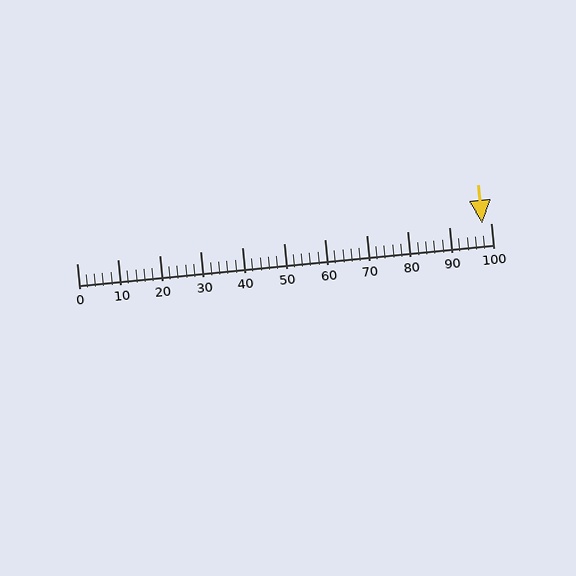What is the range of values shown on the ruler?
The ruler shows values from 0 to 100.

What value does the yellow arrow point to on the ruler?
The yellow arrow points to approximately 98.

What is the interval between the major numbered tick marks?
The major tick marks are spaced 10 units apart.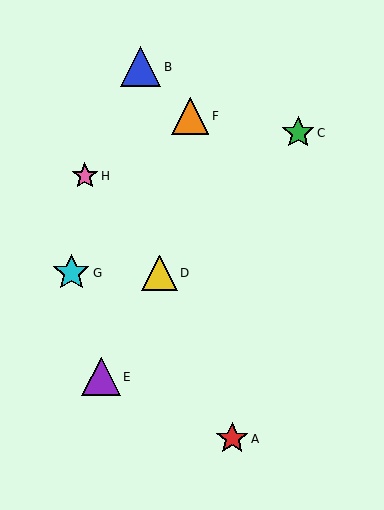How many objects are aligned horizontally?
2 objects (D, G) are aligned horizontally.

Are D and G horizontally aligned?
Yes, both are at y≈273.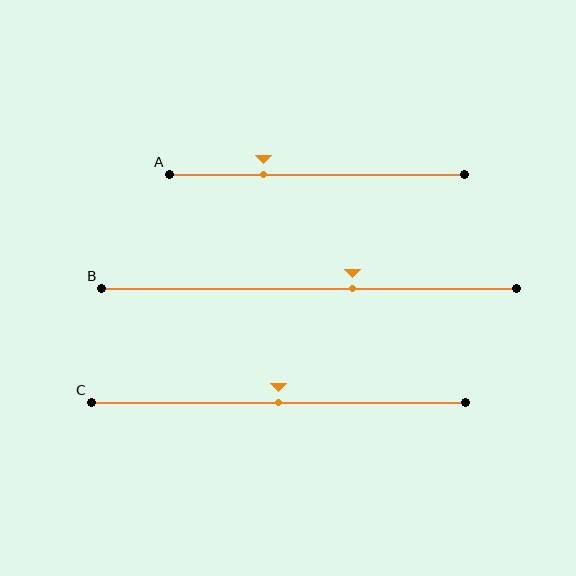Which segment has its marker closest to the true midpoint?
Segment C has its marker closest to the true midpoint.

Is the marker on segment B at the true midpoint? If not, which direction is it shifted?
No, the marker on segment B is shifted to the right by about 11% of the segment length.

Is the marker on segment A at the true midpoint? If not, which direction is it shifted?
No, the marker on segment A is shifted to the left by about 18% of the segment length.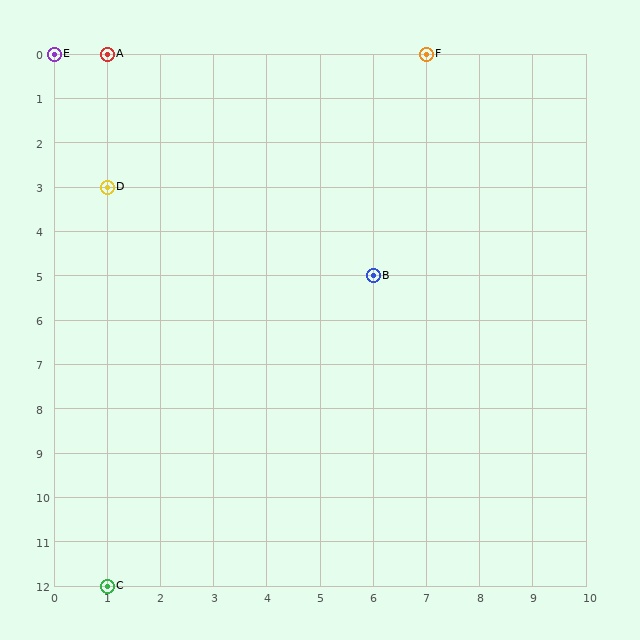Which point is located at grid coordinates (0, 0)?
Point E is at (0, 0).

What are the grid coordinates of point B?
Point B is at grid coordinates (6, 5).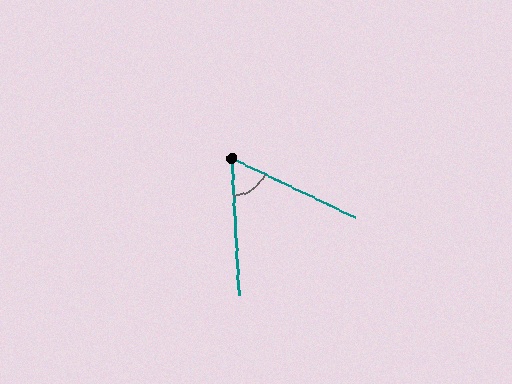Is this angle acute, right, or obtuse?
It is acute.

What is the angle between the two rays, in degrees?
Approximately 61 degrees.